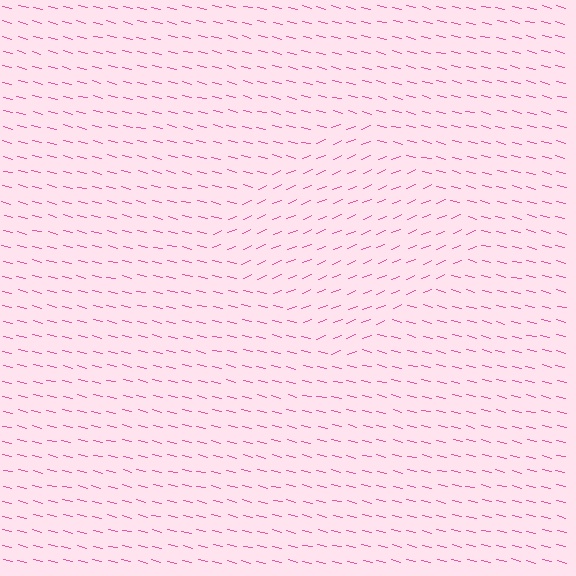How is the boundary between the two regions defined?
The boundary is defined purely by a change in line orientation (approximately 36 degrees difference). All lines are the same color and thickness.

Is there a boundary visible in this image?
Yes, there is a texture boundary formed by a change in line orientation.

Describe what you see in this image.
The image is filled with small pink line segments. A diamond region in the image has lines oriented differently from the surrounding lines, creating a visible texture boundary.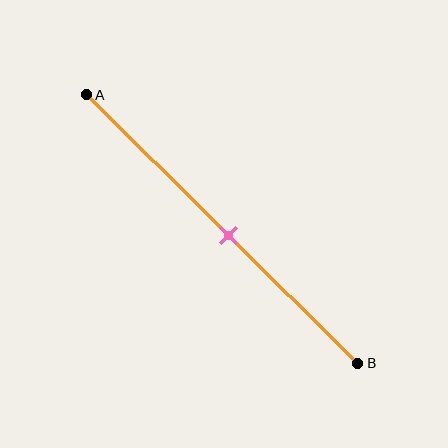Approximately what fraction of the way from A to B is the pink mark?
The pink mark is approximately 50% of the way from A to B.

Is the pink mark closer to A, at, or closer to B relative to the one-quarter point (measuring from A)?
The pink mark is closer to point B than the one-quarter point of segment AB.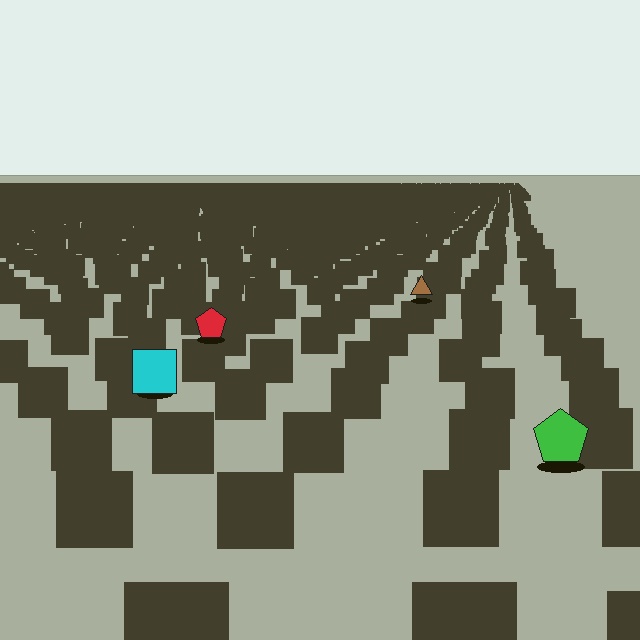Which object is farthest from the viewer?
The brown triangle is farthest from the viewer. It appears smaller and the ground texture around it is denser.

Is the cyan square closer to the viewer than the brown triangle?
Yes. The cyan square is closer — you can tell from the texture gradient: the ground texture is coarser near it.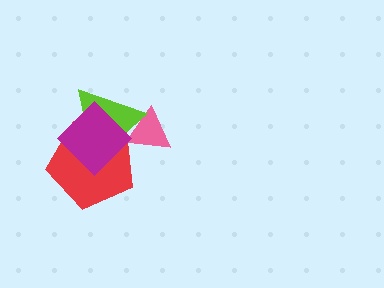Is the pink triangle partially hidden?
Yes, it is partially covered by another shape.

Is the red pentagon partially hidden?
Yes, it is partially covered by another shape.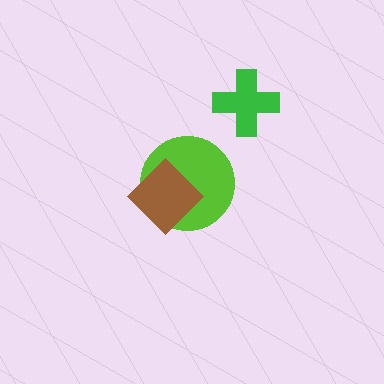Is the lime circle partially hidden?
Yes, it is partially covered by another shape.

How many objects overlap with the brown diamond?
1 object overlaps with the brown diamond.